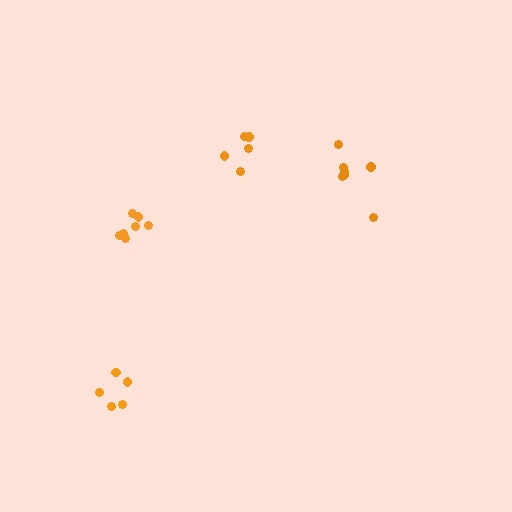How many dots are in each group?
Group 1: 5 dots, Group 2: 7 dots, Group 3: 8 dots, Group 4: 5 dots (25 total).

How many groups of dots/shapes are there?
There are 4 groups.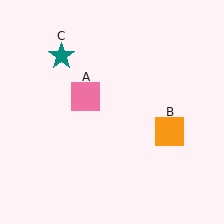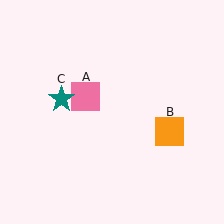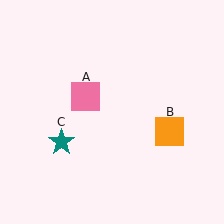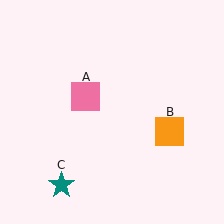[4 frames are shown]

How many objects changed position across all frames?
1 object changed position: teal star (object C).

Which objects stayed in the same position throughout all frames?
Pink square (object A) and orange square (object B) remained stationary.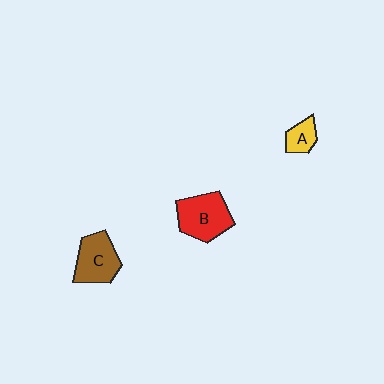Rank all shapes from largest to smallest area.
From largest to smallest: B (red), C (brown), A (yellow).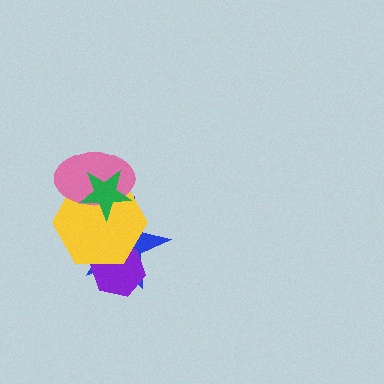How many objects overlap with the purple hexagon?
2 objects overlap with the purple hexagon.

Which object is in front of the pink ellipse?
The green star is in front of the pink ellipse.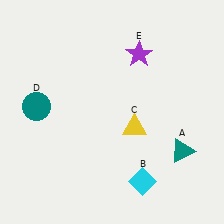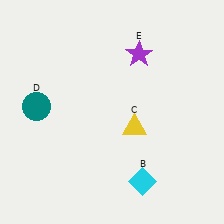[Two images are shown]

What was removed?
The teal triangle (A) was removed in Image 2.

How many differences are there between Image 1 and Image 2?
There is 1 difference between the two images.